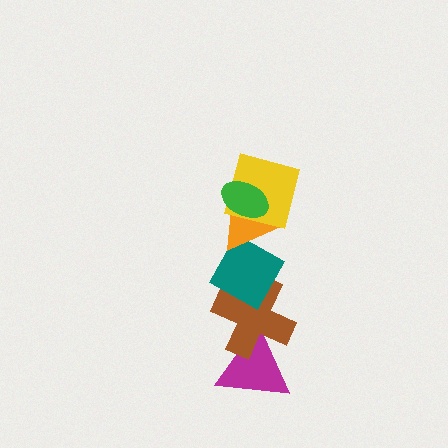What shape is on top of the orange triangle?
The yellow square is on top of the orange triangle.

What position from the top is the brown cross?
The brown cross is 5th from the top.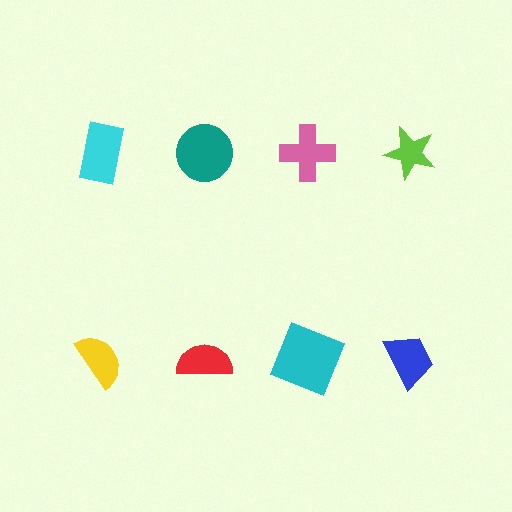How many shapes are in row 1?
4 shapes.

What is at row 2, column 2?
A red semicircle.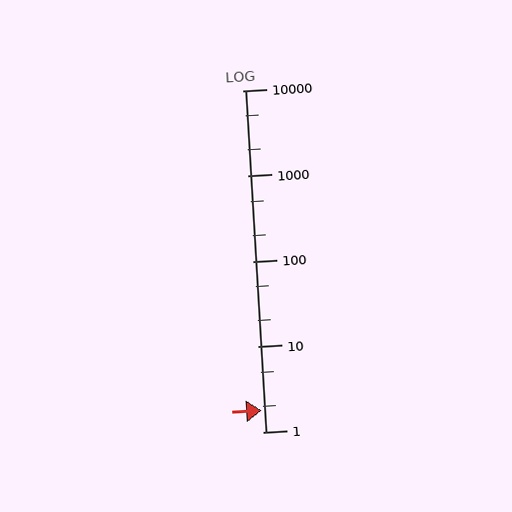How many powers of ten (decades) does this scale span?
The scale spans 4 decades, from 1 to 10000.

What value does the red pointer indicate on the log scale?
The pointer indicates approximately 1.8.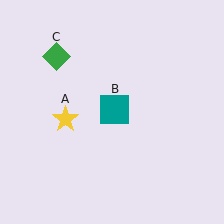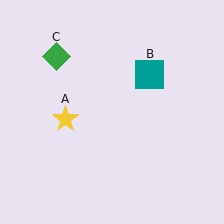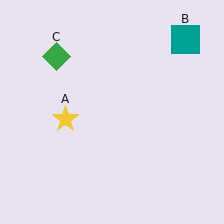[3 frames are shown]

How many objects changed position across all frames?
1 object changed position: teal square (object B).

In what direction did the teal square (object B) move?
The teal square (object B) moved up and to the right.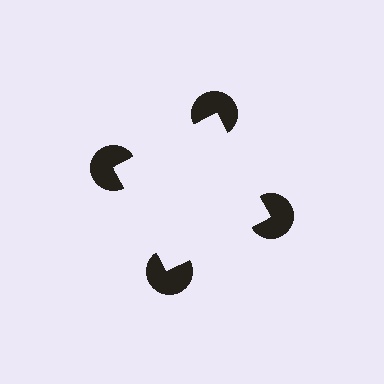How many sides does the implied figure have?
4 sides.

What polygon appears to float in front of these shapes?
An illusory square — its edges are inferred from the aligned wedge cuts in the pac-man discs, not physically drawn.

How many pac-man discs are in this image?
There are 4 — one at each vertex of the illusory square.